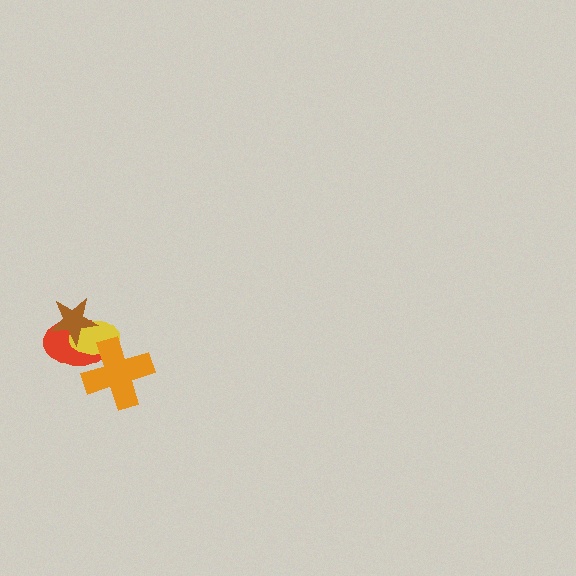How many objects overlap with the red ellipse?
3 objects overlap with the red ellipse.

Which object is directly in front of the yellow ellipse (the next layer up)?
The orange cross is directly in front of the yellow ellipse.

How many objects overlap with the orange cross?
2 objects overlap with the orange cross.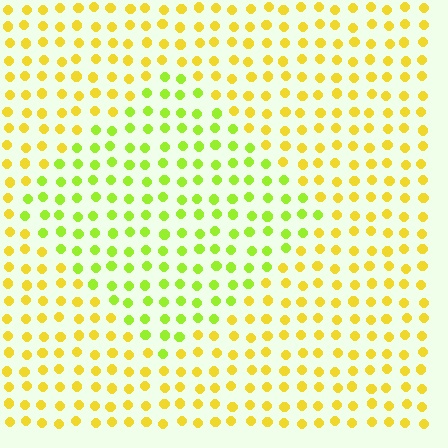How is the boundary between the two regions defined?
The boundary is defined purely by a slight shift in hue (about 35 degrees). Spacing, size, and orientation are identical on both sides.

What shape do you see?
I see a diamond.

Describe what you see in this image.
The image is filled with small yellow elements in a uniform arrangement. A diamond-shaped region is visible where the elements are tinted to a slightly different hue, forming a subtle color boundary.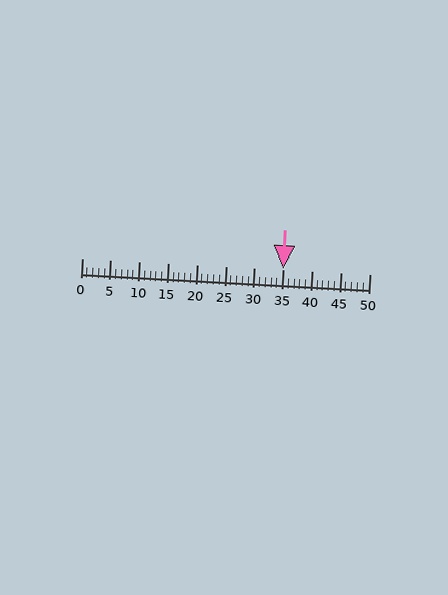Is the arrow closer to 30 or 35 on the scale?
The arrow is closer to 35.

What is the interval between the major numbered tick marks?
The major tick marks are spaced 5 units apart.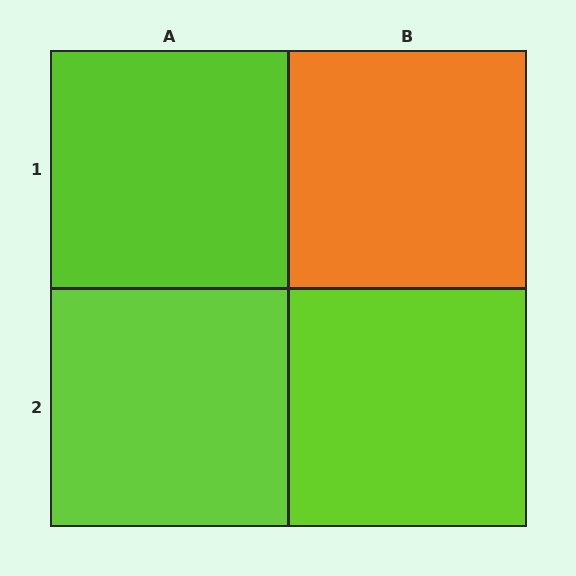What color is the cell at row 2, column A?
Lime.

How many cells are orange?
1 cell is orange.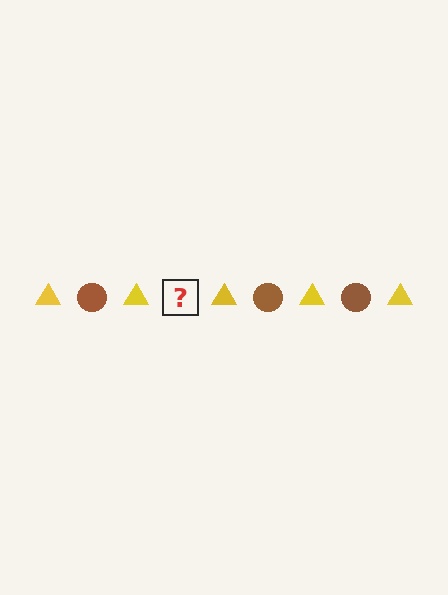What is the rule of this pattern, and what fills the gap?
The rule is that the pattern alternates between yellow triangle and brown circle. The gap should be filled with a brown circle.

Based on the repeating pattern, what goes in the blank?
The blank should be a brown circle.